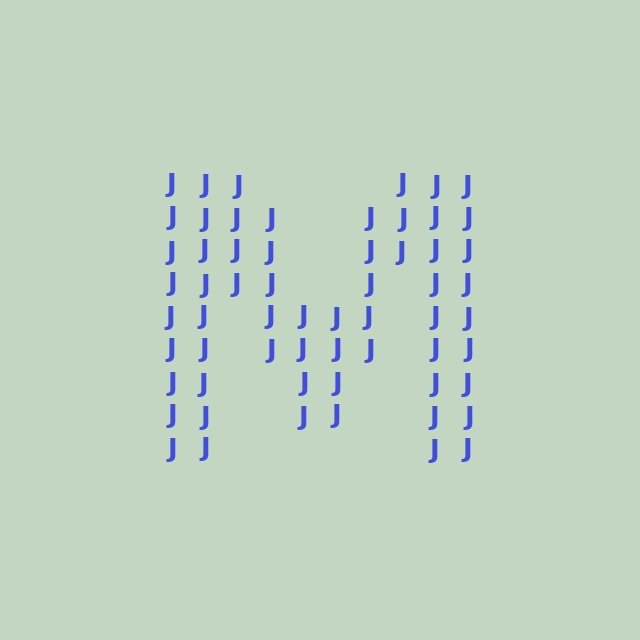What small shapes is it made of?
It is made of small letter J's.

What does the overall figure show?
The overall figure shows the letter M.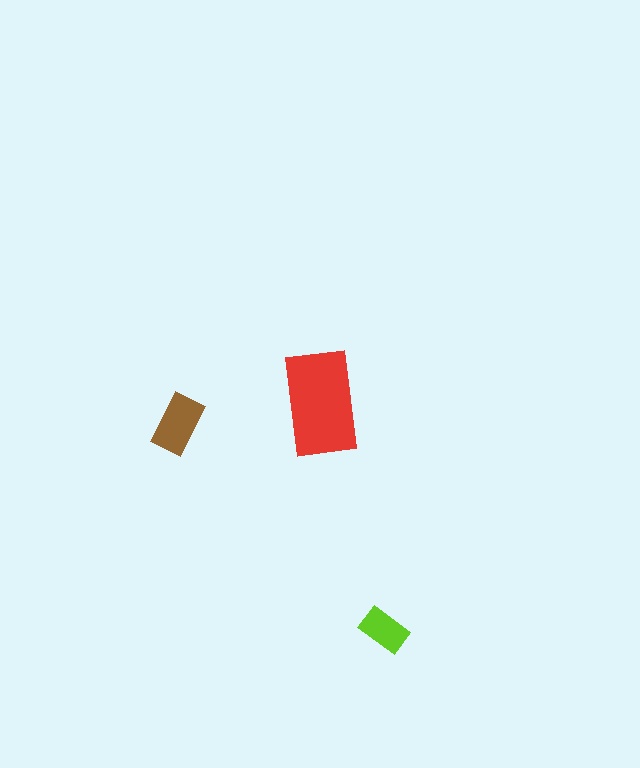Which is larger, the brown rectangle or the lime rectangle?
The brown one.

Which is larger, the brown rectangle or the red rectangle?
The red one.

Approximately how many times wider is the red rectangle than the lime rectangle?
About 2 times wider.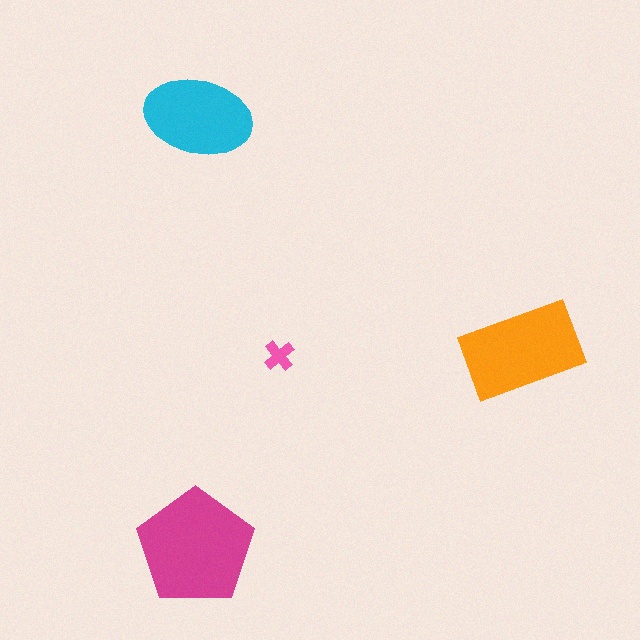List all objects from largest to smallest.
The magenta pentagon, the orange rectangle, the cyan ellipse, the pink cross.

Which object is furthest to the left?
The magenta pentagon is leftmost.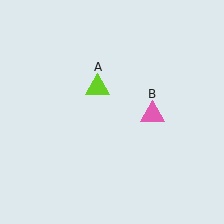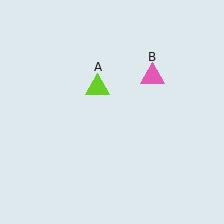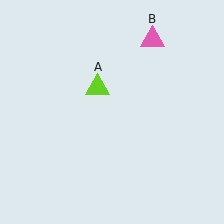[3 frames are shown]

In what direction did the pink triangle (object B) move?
The pink triangle (object B) moved up.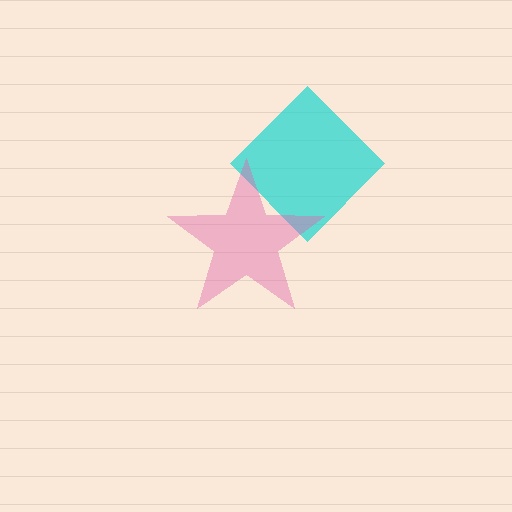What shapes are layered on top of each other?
The layered shapes are: a cyan diamond, a pink star.